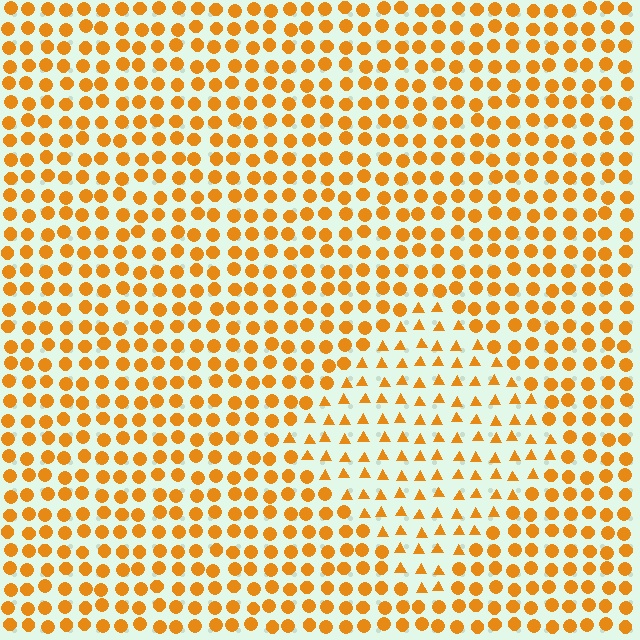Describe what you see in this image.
The image is filled with small orange elements arranged in a uniform grid. A diamond-shaped region contains triangles, while the surrounding area contains circles. The boundary is defined purely by the change in element shape.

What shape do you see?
I see a diamond.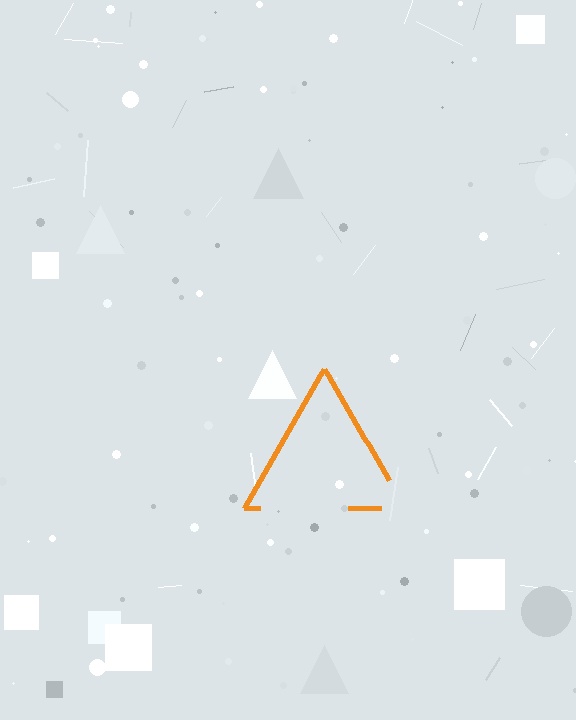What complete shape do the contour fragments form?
The contour fragments form a triangle.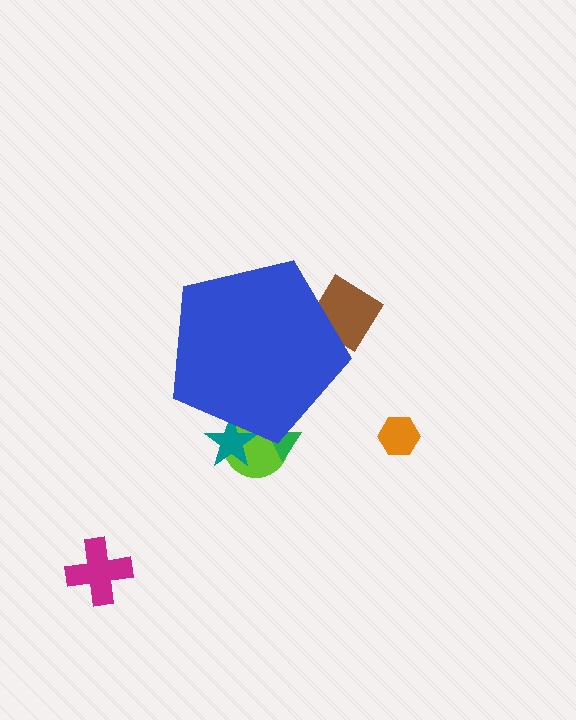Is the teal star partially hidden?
Yes, the teal star is partially hidden behind the blue pentagon.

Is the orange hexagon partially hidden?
No, the orange hexagon is fully visible.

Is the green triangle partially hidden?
Yes, the green triangle is partially hidden behind the blue pentagon.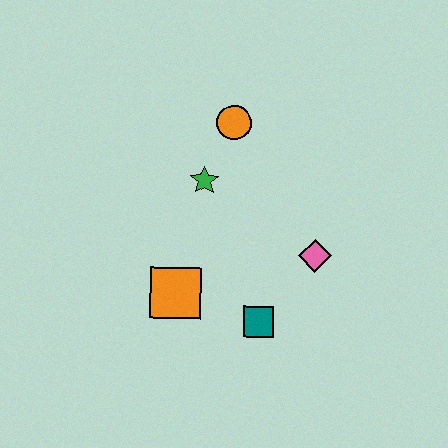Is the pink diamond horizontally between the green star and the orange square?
No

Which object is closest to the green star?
The orange circle is closest to the green star.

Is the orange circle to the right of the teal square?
No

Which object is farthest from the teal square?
The orange circle is farthest from the teal square.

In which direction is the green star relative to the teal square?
The green star is above the teal square.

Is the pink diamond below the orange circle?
Yes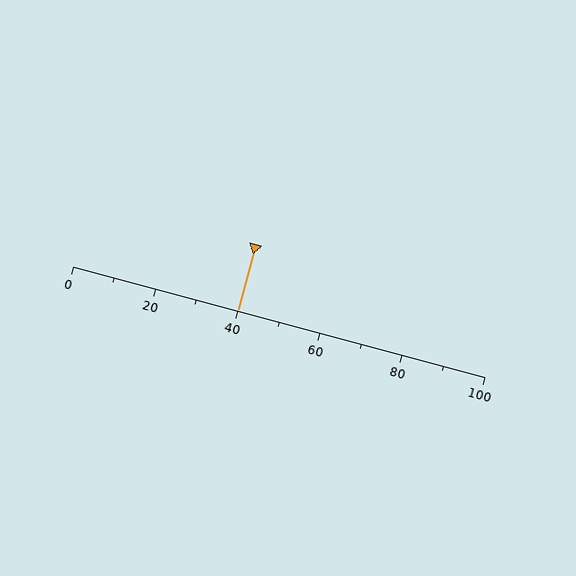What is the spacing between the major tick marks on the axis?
The major ticks are spaced 20 apart.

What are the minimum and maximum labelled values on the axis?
The axis runs from 0 to 100.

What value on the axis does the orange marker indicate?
The marker indicates approximately 40.